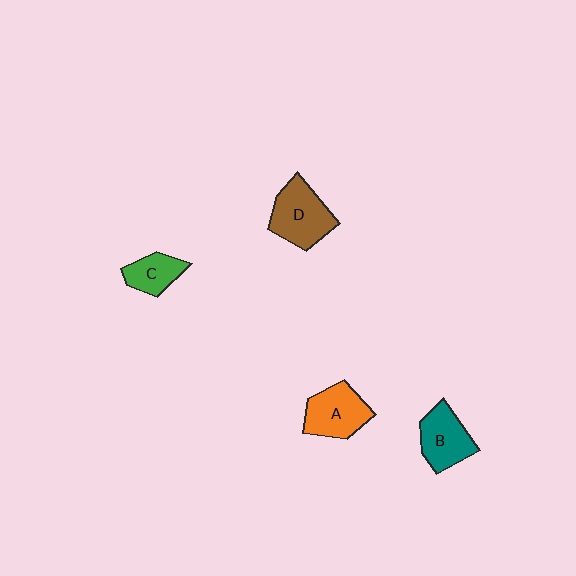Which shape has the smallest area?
Shape C (green).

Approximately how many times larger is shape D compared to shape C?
Approximately 1.7 times.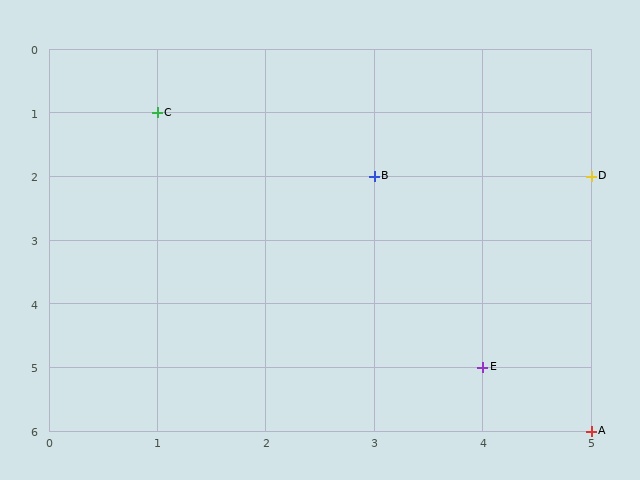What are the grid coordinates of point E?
Point E is at grid coordinates (4, 5).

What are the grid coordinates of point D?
Point D is at grid coordinates (5, 2).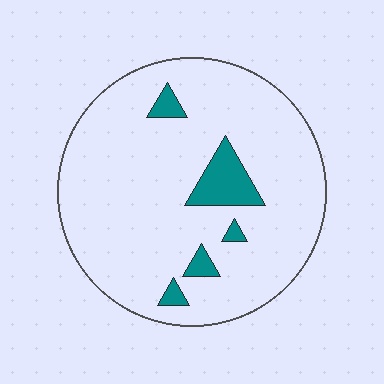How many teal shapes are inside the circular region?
5.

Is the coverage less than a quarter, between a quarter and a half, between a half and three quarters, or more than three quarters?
Less than a quarter.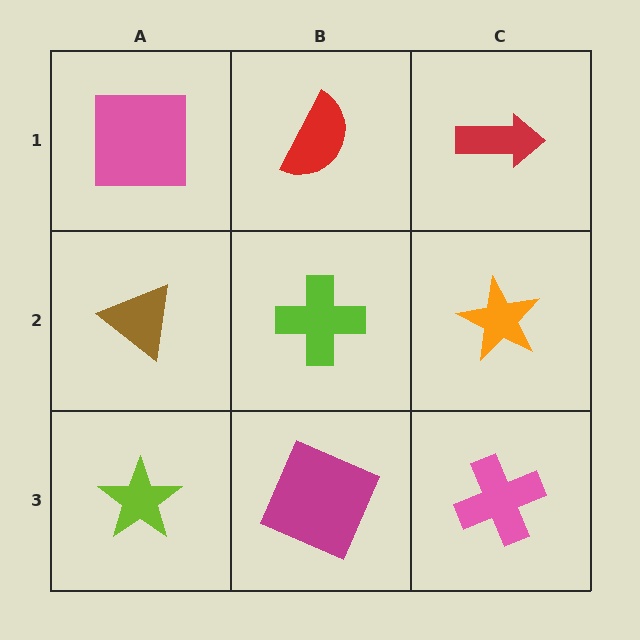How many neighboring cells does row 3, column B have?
3.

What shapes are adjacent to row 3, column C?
An orange star (row 2, column C), a magenta square (row 3, column B).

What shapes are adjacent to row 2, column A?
A pink square (row 1, column A), a lime star (row 3, column A), a lime cross (row 2, column B).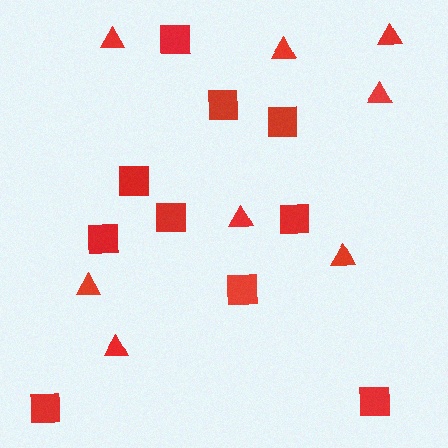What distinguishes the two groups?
There are 2 groups: one group of triangles (8) and one group of squares (10).